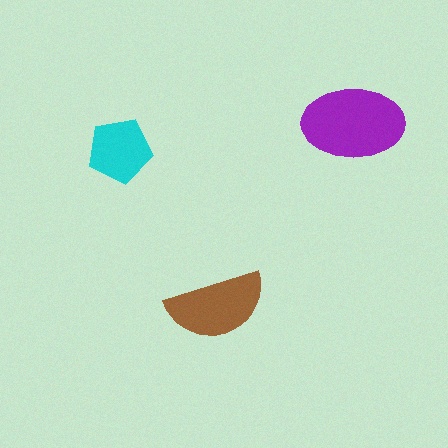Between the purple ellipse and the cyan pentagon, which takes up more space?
The purple ellipse.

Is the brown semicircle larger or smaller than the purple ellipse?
Smaller.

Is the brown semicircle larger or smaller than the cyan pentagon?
Larger.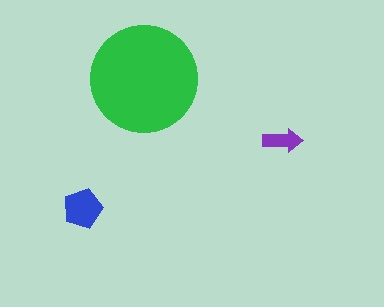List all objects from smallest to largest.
The purple arrow, the blue pentagon, the green circle.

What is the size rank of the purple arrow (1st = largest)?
3rd.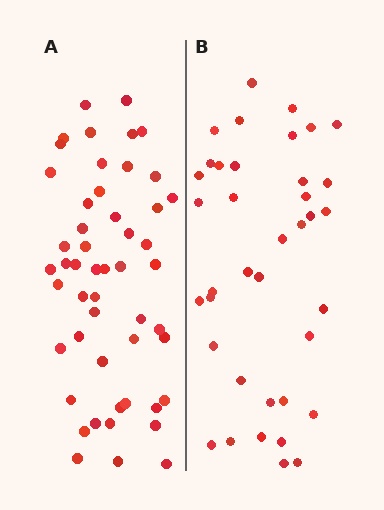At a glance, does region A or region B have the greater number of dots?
Region A (the left region) has more dots.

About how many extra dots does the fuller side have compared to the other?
Region A has approximately 15 more dots than region B.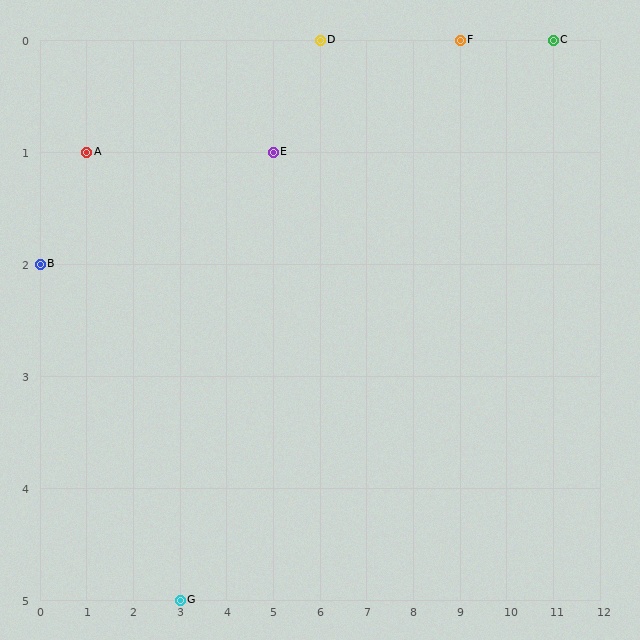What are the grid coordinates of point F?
Point F is at grid coordinates (9, 0).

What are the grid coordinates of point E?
Point E is at grid coordinates (5, 1).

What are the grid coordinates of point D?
Point D is at grid coordinates (6, 0).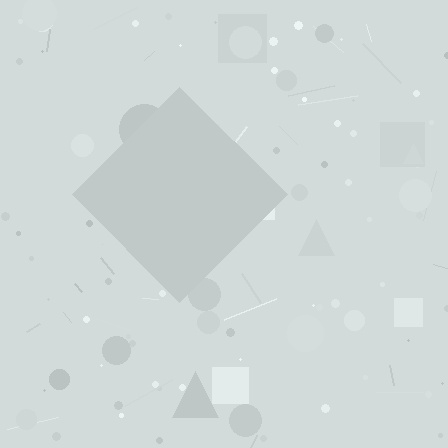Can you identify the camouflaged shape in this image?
The camouflaged shape is a diamond.